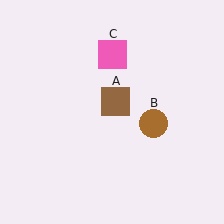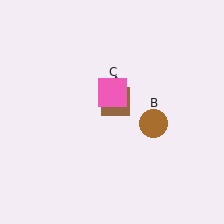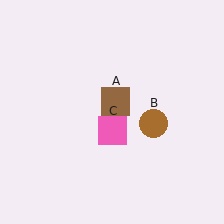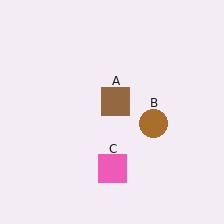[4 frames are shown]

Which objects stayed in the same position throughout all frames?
Brown square (object A) and brown circle (object B) remained stationary.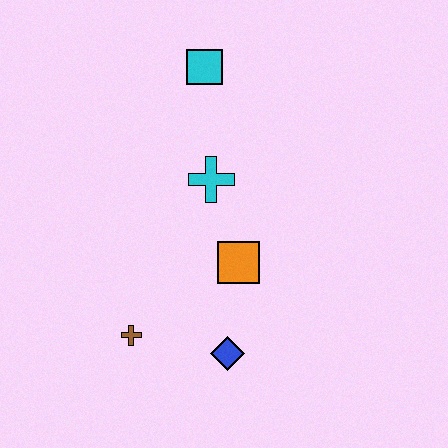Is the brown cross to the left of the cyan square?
Yes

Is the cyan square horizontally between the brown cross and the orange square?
Yes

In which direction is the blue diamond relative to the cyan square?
The blue diamond is below the cyan square.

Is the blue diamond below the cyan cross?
Yes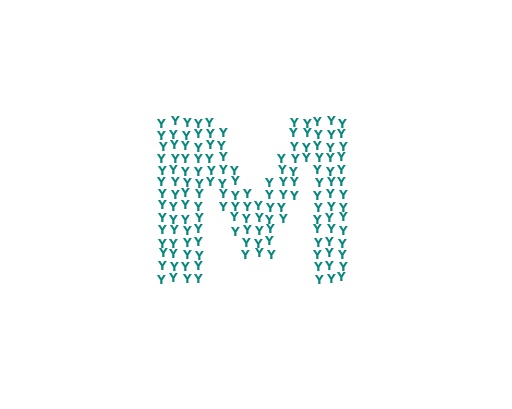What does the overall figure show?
The overall figure shows the letter M.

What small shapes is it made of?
It is made of small letter Y's.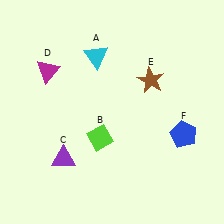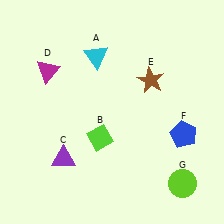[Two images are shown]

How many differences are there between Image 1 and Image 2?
There is 1 difference between the two images.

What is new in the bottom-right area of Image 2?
A lime circle (G) was added in the bottom-right area of Image 2.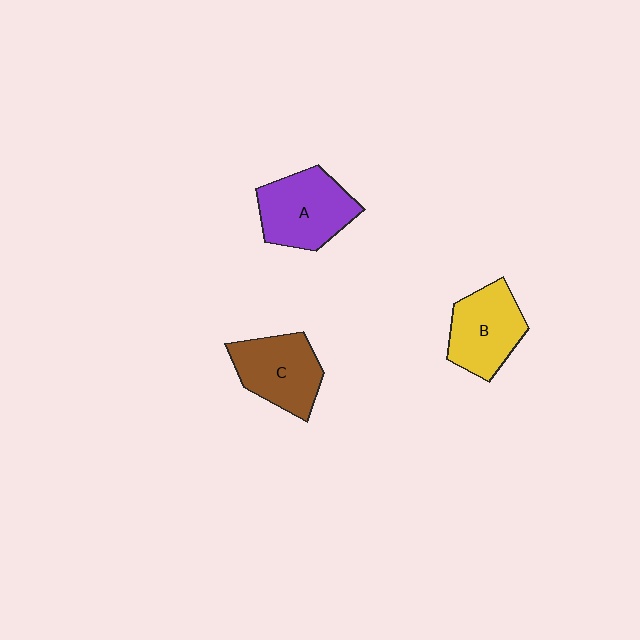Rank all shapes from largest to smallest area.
From largest to smallest: A (purple), B (yellow), C (brown).